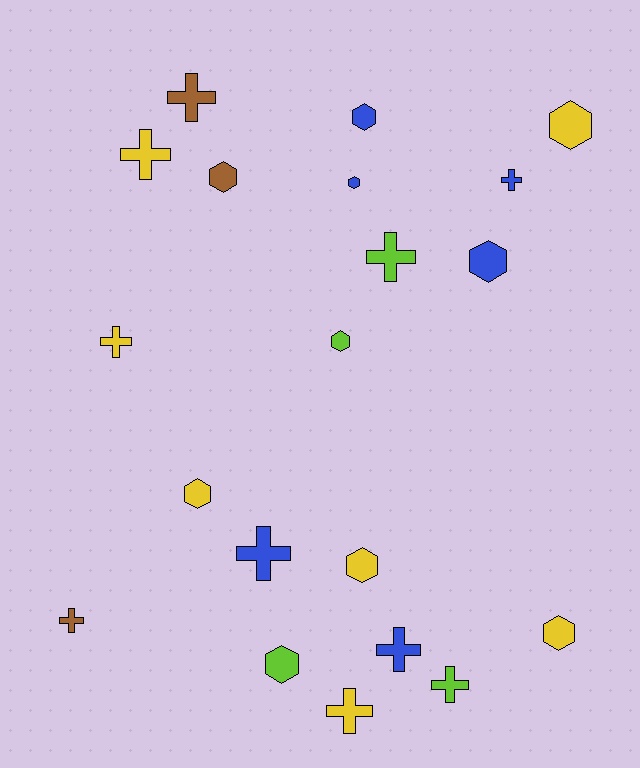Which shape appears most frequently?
Hexagon, with 10 objects.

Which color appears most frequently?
Yellow, with 7 objects.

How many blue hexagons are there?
There are 3 blue hexagons.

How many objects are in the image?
There are 20 objects.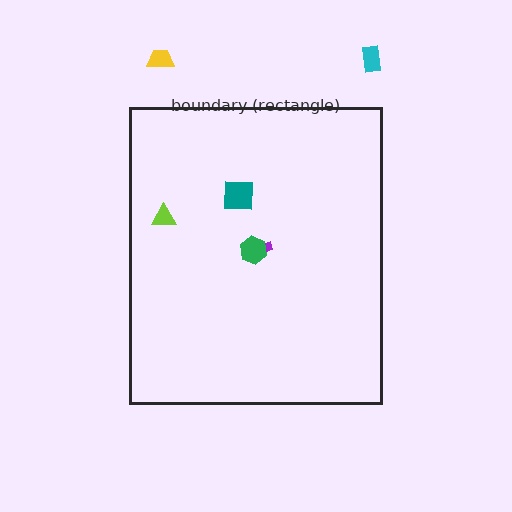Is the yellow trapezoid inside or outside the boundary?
Outside.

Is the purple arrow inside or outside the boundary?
Inside.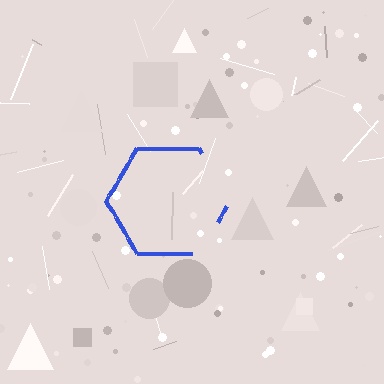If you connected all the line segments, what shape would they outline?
They would outline a hexagon.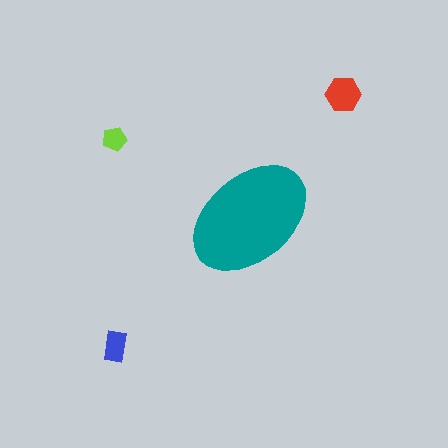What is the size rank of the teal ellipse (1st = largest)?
1st.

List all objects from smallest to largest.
The lime pentagon, the blue rectangle, the red hexagon, the teal ellipse.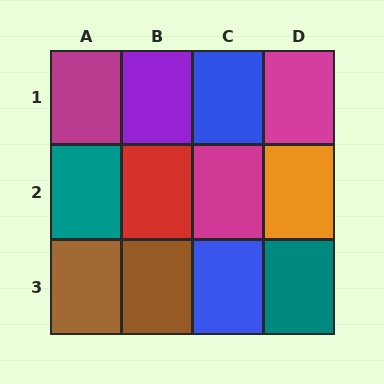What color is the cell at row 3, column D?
Teal.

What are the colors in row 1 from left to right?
Magenta, purple, blue, magenta.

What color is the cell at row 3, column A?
Brown.